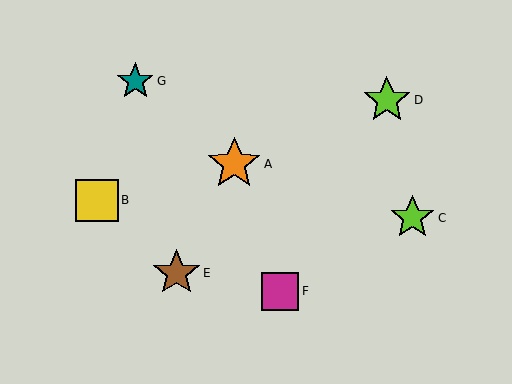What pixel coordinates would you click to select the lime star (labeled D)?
Click at (387, 100) to select the lime star D.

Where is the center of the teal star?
The center of the teal star is at (135, 81).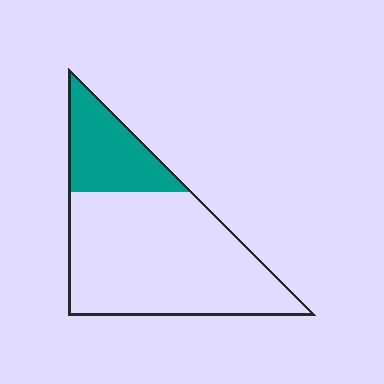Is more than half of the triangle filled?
No.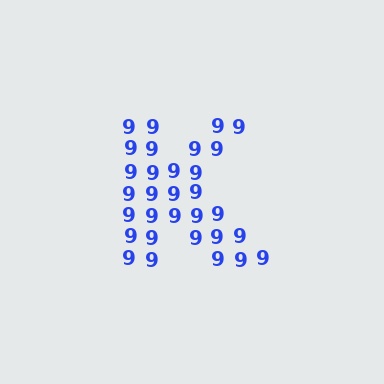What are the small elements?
The small elements are digit 9's.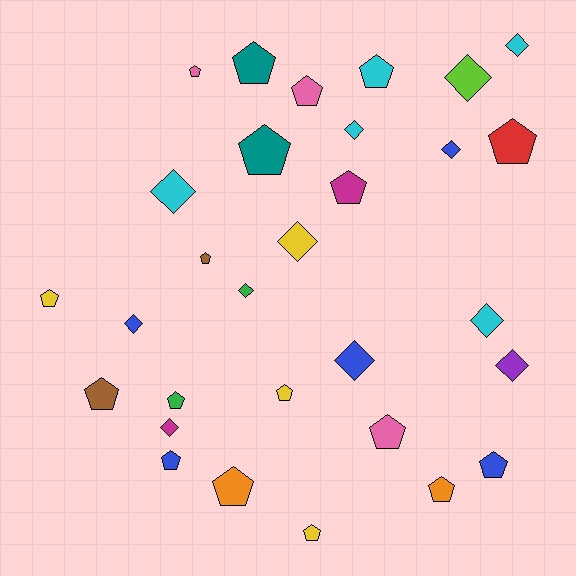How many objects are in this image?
There are 30 objects.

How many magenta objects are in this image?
There are 2 magenta objects.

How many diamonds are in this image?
There are 12 diamonds.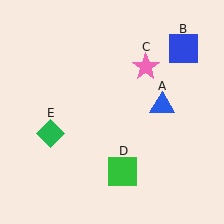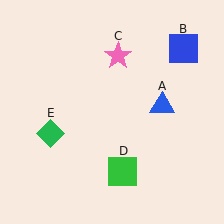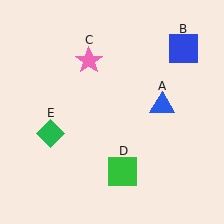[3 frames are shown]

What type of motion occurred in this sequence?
The pink star (object C) rotated counterclockwise around the center of the scene.